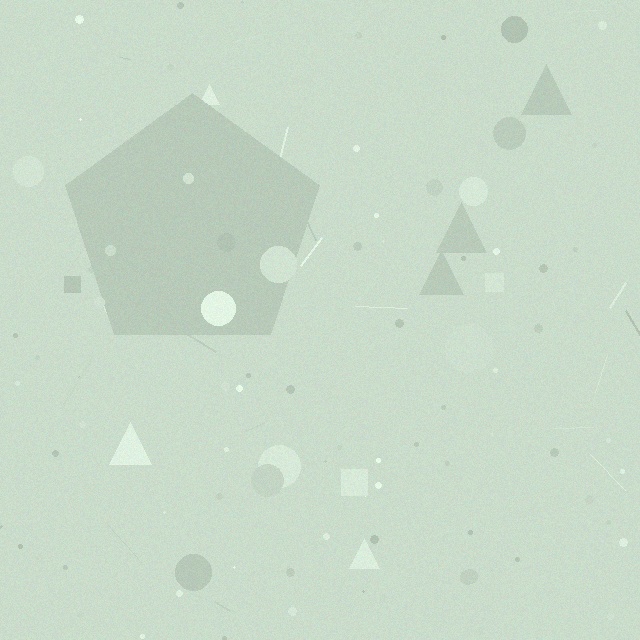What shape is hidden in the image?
A pentagon is hidden in the image.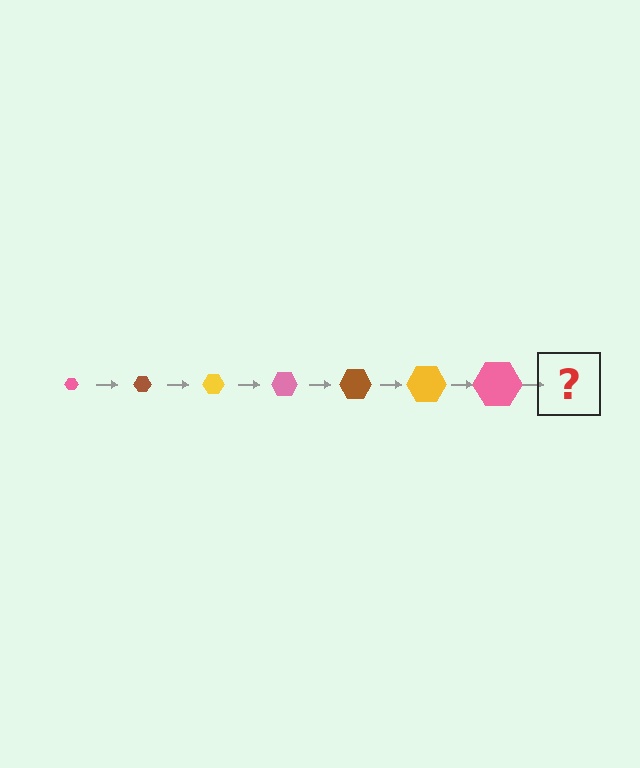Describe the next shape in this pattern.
It should be a brown hexagon, larger than the previous one.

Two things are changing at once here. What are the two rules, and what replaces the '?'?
The two rules are that the hexagon grows larger each step and the color cycles through pink, brown, and yellow. The '?' should be a brown hexagon, larger than the previous one.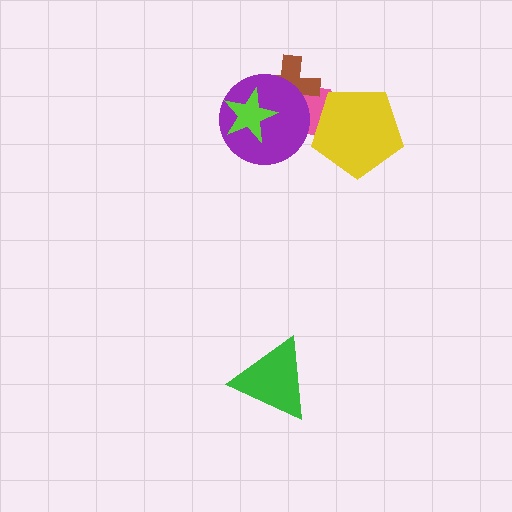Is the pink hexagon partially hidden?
Yes, it is partially covered by another shape.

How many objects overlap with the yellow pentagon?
1 object overlaps with the yellow pentagon.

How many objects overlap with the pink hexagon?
3 objects overlap with the pink hexagon.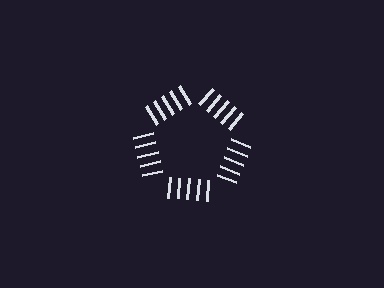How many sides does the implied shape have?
5 sides — the line-ends trace a pentagon.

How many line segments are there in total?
25 — 5 along each of the 5 edges.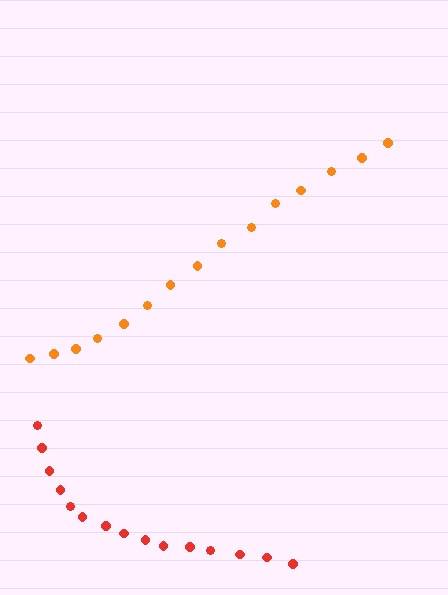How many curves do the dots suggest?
There are 2 distinct paths.